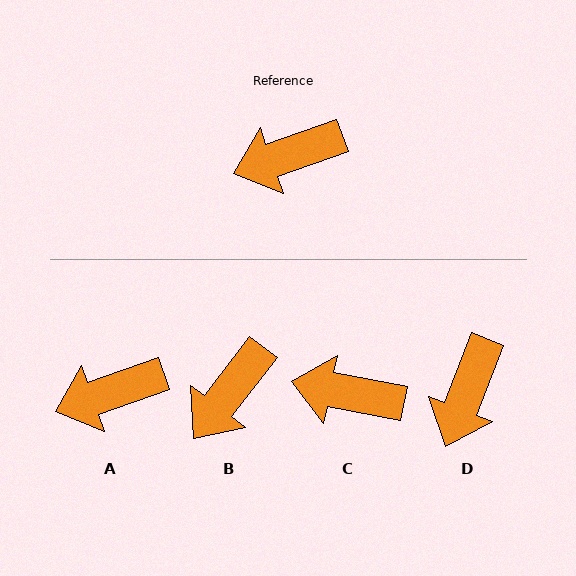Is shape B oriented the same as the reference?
No, it is off by about 33 degrees.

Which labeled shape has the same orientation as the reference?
A.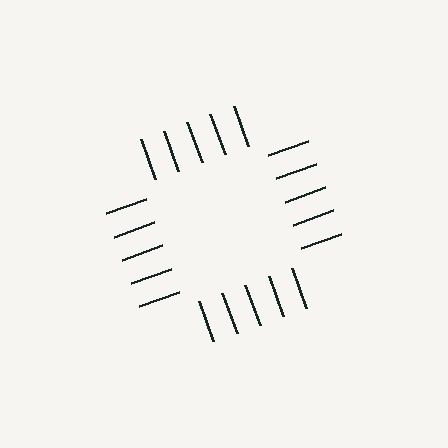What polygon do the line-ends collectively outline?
An illusory square — the line segments terminate on its edges but no continuous stroke is drawn.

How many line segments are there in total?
20 — 5 along each of the 4 edges.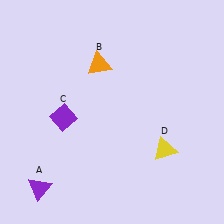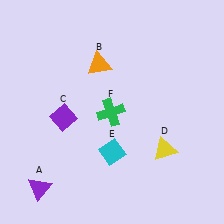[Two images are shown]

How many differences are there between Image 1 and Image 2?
There are 2 differences between the two images.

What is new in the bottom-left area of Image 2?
A green cross (F) was added in the bottom-left area of Image 2.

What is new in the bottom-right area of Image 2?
A cyan diamond (E) was added in the bottom-right area of Image 2.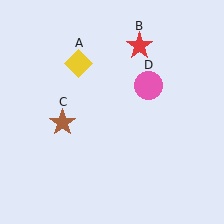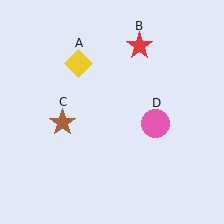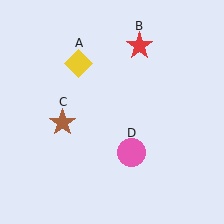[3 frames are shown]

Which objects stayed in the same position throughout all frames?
Yellow diamond (object A) and red star (object B) and brown star (object C) remained stationary.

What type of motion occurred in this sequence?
The pink circle (object D) rotated clockwise around the center of the scene.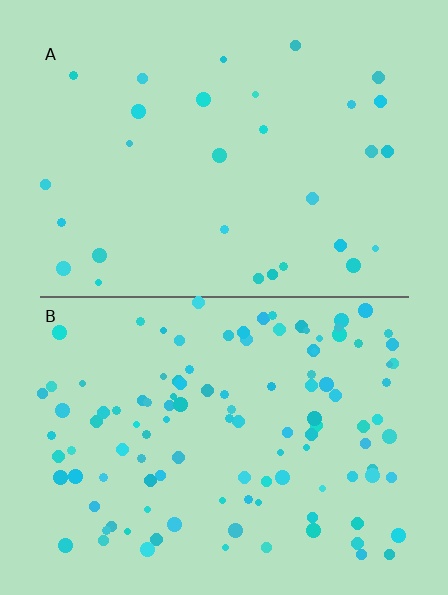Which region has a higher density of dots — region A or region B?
B (the bottom).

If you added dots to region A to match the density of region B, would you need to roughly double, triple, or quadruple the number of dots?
Approximately quadruple.